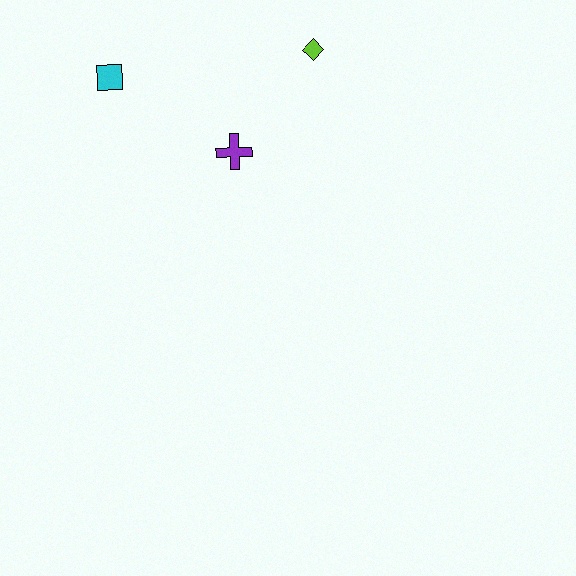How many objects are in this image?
There are 3 objects.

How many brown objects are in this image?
There are no brown objects.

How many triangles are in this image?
There are no triangles.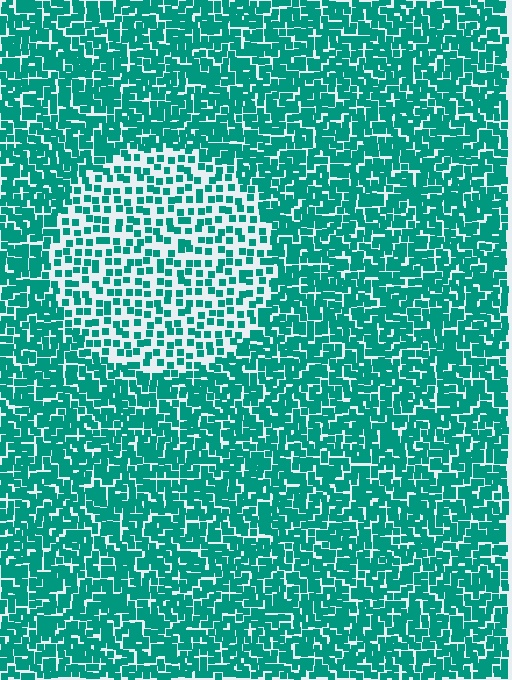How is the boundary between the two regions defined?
The boundary is defined by a change in element density (approximately 2.1x ratio). All elements are the same color, size, and shape.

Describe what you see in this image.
The image contains small teal elements arranged at two different densities. A circle-shaped region is visible where the elements are less densely packed than the surrounding area.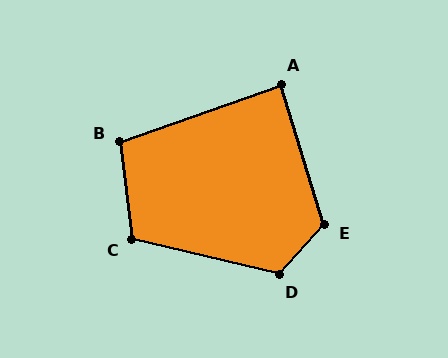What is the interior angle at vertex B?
Approximately 103 degrees (obtuse).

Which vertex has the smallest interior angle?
A, at approximately 88 degrees.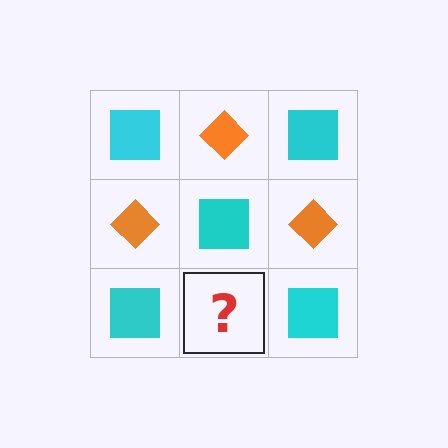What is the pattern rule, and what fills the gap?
The rule is that it alternates cyan square and orange diamond in a checkerboard pattern. The gap should be filled with an orange diamond.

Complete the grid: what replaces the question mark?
The question mark should be replaced with an orange diamond.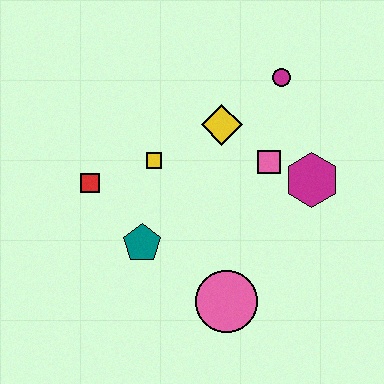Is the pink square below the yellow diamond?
Yes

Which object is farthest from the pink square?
The red square is farthest from the pink square.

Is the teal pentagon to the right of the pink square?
No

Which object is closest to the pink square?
The magenta hexagon is closest to the pink square.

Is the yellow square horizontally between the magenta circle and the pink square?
No